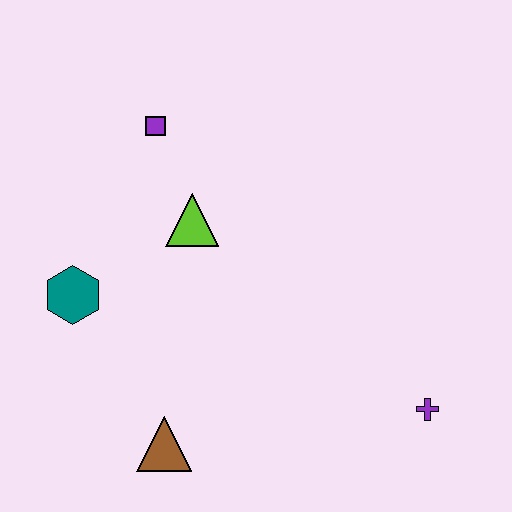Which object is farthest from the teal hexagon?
The purple cross is farthest from the teal hexagon.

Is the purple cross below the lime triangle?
Yes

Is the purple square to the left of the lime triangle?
Yes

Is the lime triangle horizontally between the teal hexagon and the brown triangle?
No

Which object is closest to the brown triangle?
The teal hexagon is closest to the brown triangle.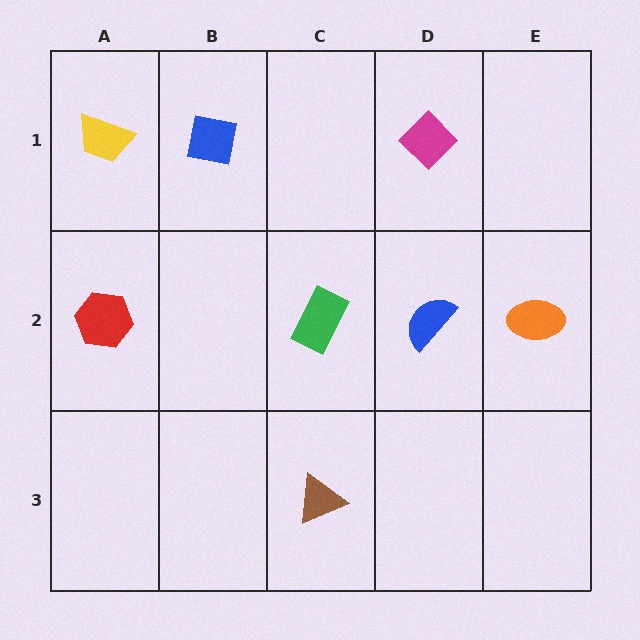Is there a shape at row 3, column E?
No, that cell is empty.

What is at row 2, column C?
A green rectangle.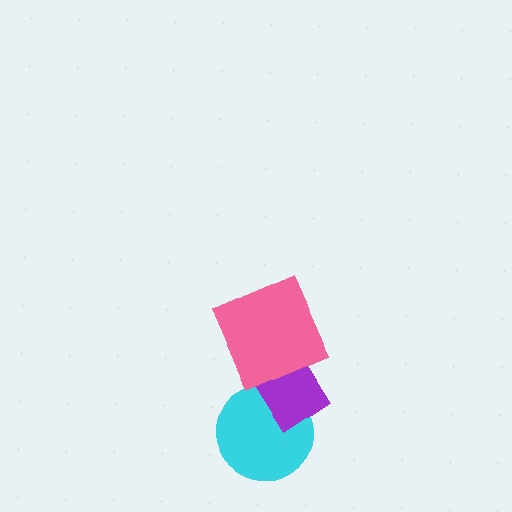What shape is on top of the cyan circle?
The purple rectangle is on top of the cyan circle.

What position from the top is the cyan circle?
The cyan circle is 3rd from the top.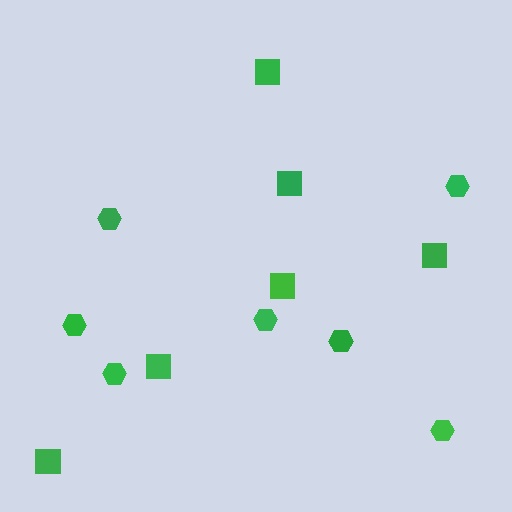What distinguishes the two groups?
There are 2 groups: one group of squares (6) and one group of hexagons (7).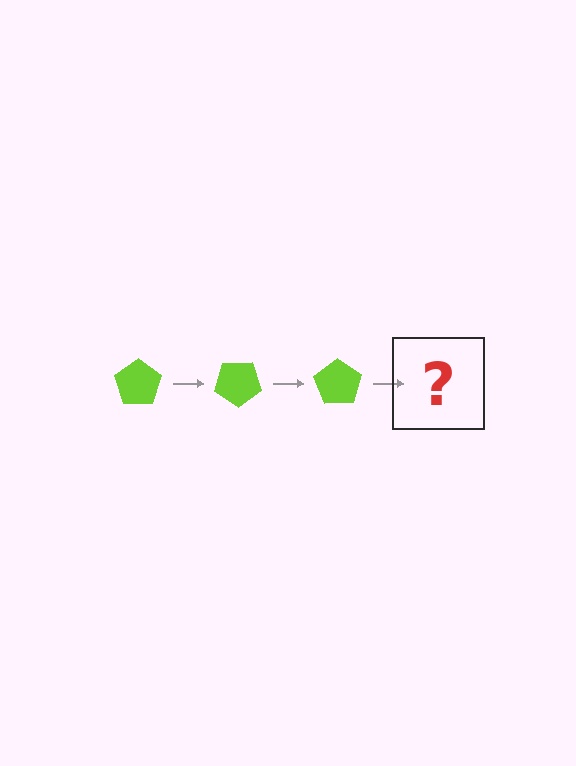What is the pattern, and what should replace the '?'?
The pattern is that the pentagon rotates 35 degrees each step. The '?' should be a lime pentagon rotated 105 degrees.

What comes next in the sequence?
The next element should be a lime pentagon rotated 105 degrees.